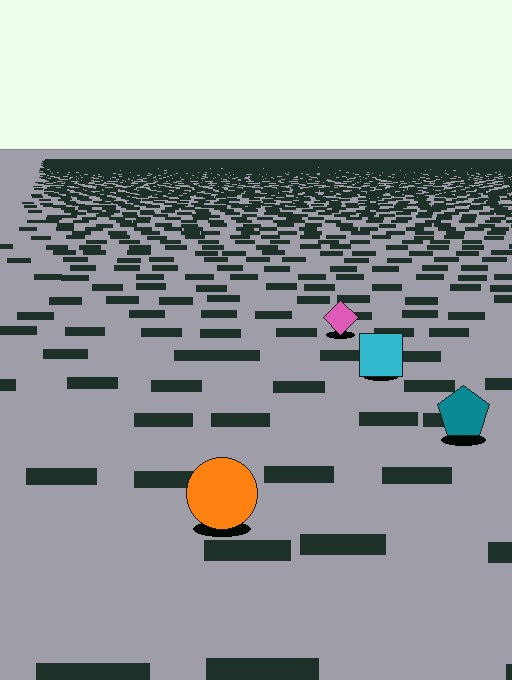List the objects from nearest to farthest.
From nearest to farthest: the orange circle, the teal pentagon, the cyan square, the pink diamond.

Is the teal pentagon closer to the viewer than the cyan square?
Yes. The teal pentagon is closer — you can tell from the texture gradient: the ground texture is coarser near it.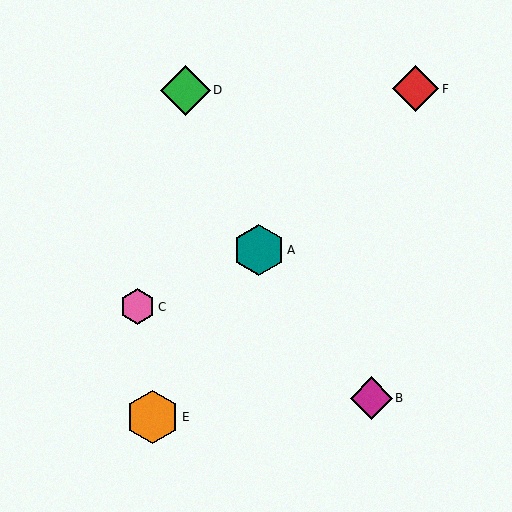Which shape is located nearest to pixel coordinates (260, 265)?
The teal hexagon (labeled A) at (259, 250) is nearest to that location.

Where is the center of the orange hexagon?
The center of the orange hexagon is at (153, 417).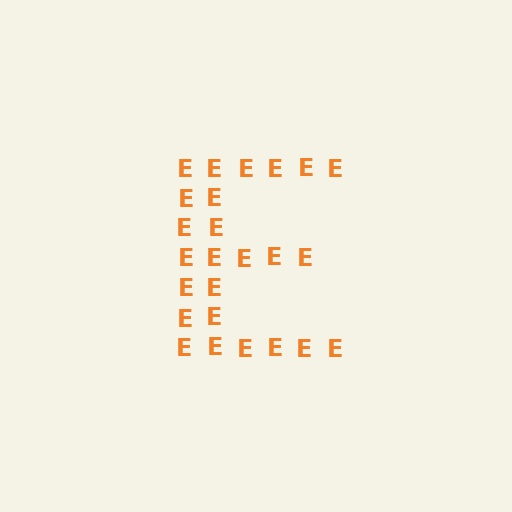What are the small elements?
The small elements are letter E's.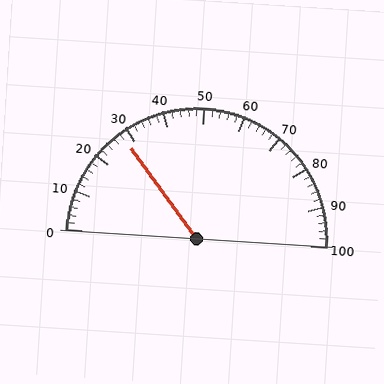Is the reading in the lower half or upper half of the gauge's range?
The reading is in the lower half of the range (0 to 100).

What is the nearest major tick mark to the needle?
The nearest major tick mark is 30.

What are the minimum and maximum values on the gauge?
The gauge ranges from 0 to 100.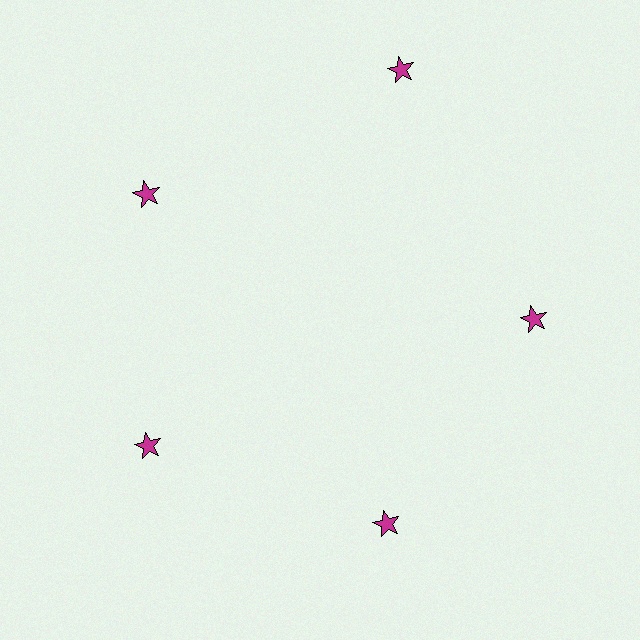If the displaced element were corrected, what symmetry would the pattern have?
It would have 5-fold rotational symmetry — the pattern would map onto itself every 72 degrees.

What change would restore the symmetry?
The symmetry would be restored by moving it inward, back onto the ring so that all 5 stars sit at equal angles and equal distance from the center.